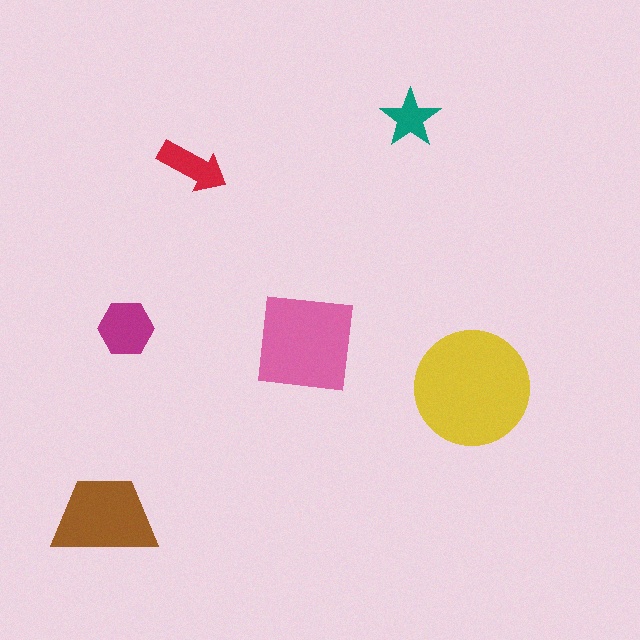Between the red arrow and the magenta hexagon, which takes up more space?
The magenta hexagon.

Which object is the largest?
The yellow circle.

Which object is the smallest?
The teal star.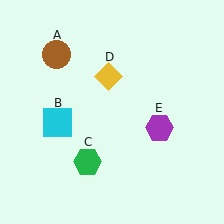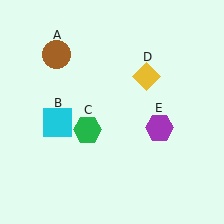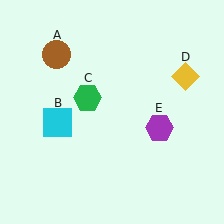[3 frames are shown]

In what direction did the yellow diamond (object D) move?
The yellow diamond (object D) moved right.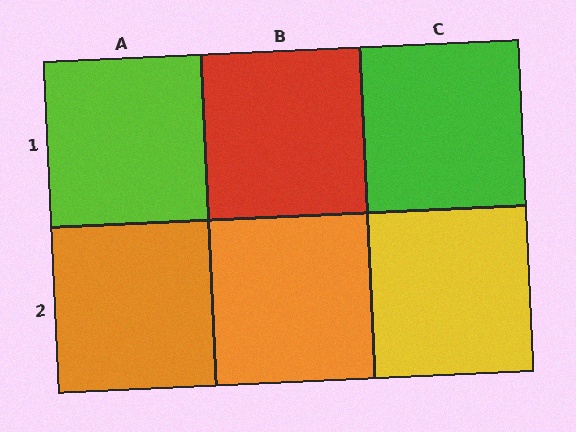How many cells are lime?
1 cell is lime.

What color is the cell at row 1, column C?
Green.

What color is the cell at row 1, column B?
Red.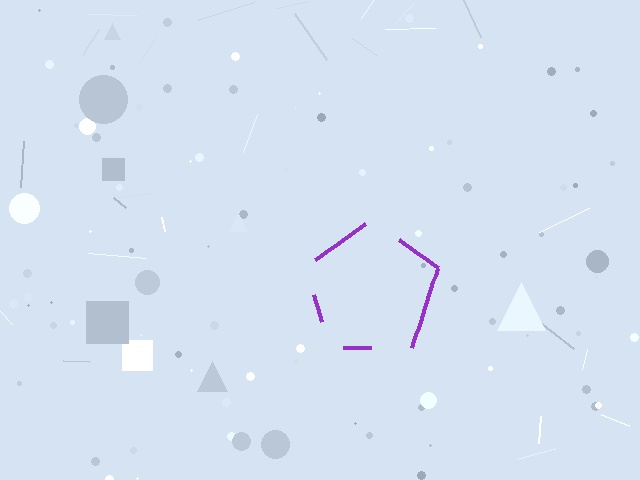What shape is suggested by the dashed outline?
The dashed outline suggests a pentagon.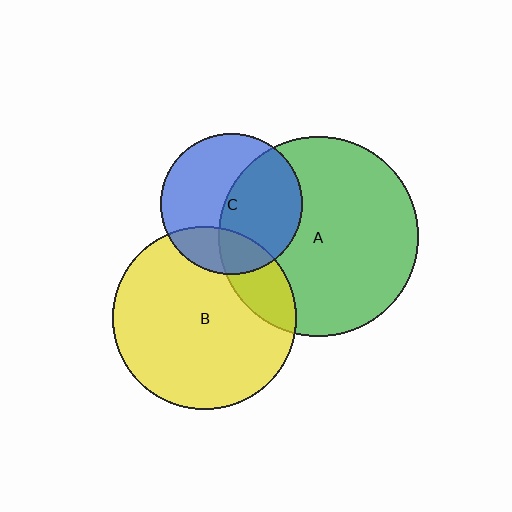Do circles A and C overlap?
Yes.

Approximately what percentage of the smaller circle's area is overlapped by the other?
Approximately 50%.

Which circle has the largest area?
Circle A (green).